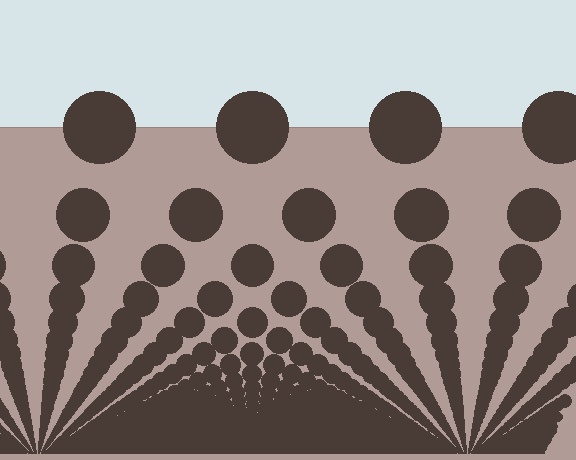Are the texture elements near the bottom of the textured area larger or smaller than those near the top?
Smaller. The gradient is inverted — elements near the bottom are smaller and denser.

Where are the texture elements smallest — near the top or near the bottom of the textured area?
Near the bottom.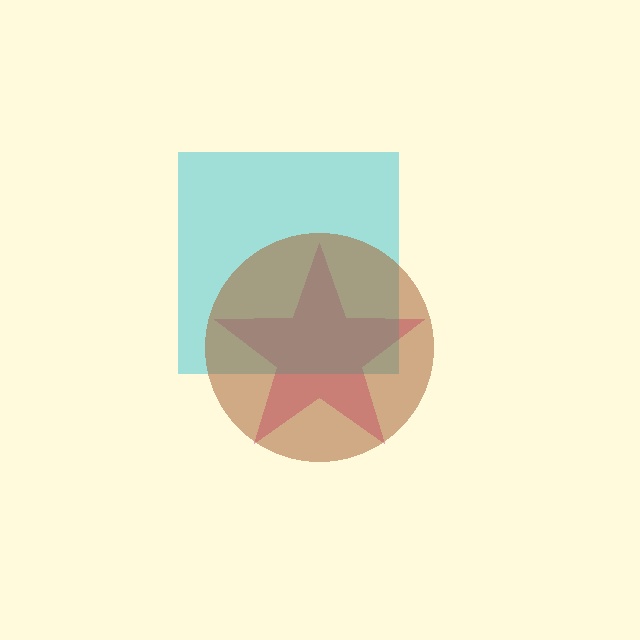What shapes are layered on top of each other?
The layered shapes are: a pink star, a cyan square, a brown circle.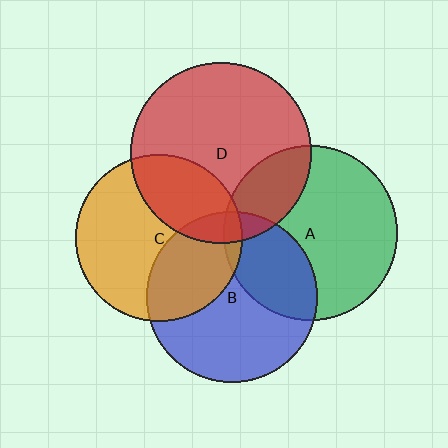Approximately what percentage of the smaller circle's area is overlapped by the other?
Approximately 30%.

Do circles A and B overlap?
Yes.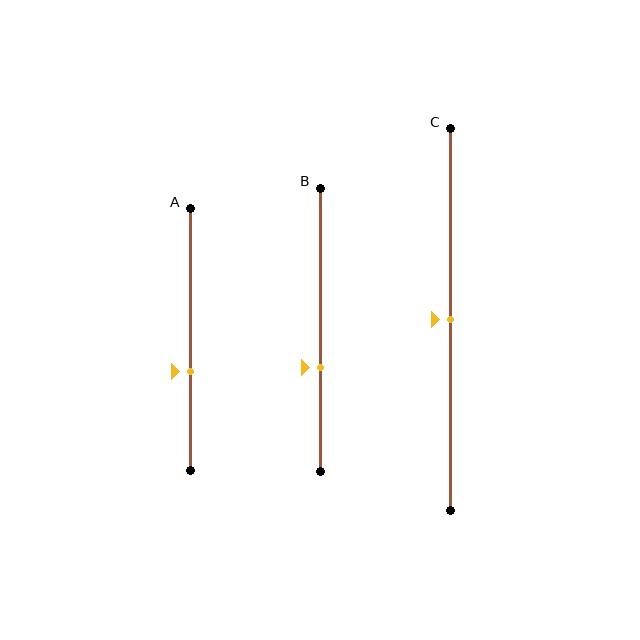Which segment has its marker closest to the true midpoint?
Segment C has its marker closest to the true midpoint.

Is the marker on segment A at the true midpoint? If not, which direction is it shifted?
No, the marker on segment A is shifted downward by about 12% of the segment length.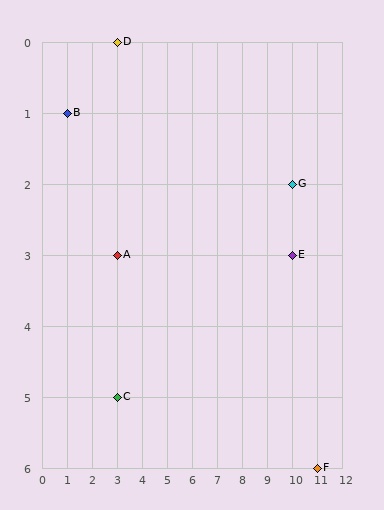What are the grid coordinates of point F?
Point F is at grid coordinates (11, 6).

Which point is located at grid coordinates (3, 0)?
Point D is at (3, 0).